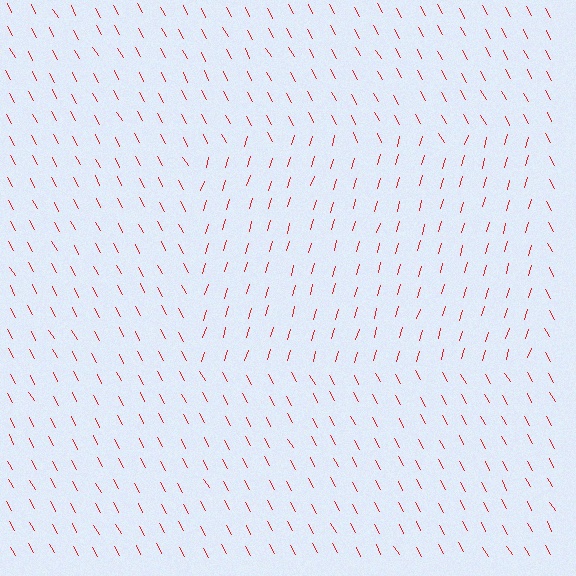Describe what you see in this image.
The image is filled with small red line segments. A rectangle region in the image has lines oriented differently from the surrounding lines, creating a visible texture boundary.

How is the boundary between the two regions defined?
The boundary is defined purely by a change in line orientation (approximately 45 degrees difference). All lines are the same color and thickness.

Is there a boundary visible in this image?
Yes, there is a texture boundary formed by a change in line orientation.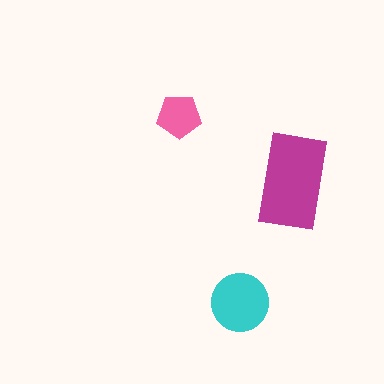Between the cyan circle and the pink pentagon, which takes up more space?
The cyan circle.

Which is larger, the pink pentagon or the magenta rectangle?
The magenta rectangle.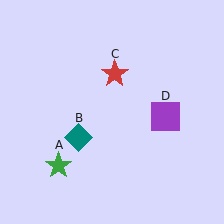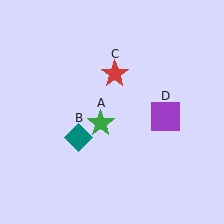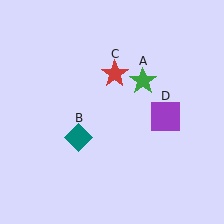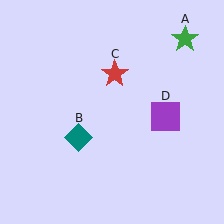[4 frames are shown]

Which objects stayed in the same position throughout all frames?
Teal diamond (object B) and red star (object C) and purple square (object D) remained stationary.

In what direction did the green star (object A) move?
The green star (object A) moved up and to the right.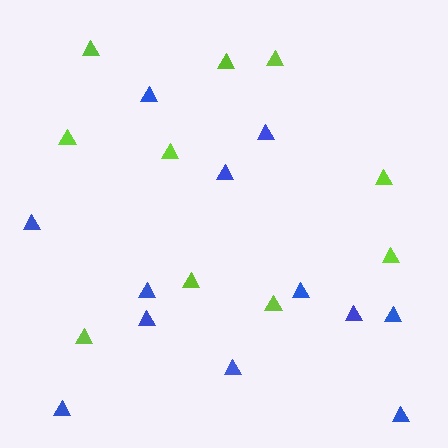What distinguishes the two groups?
There are 2 groups: one group of lime triangles (10) and one group of blue triangles (12).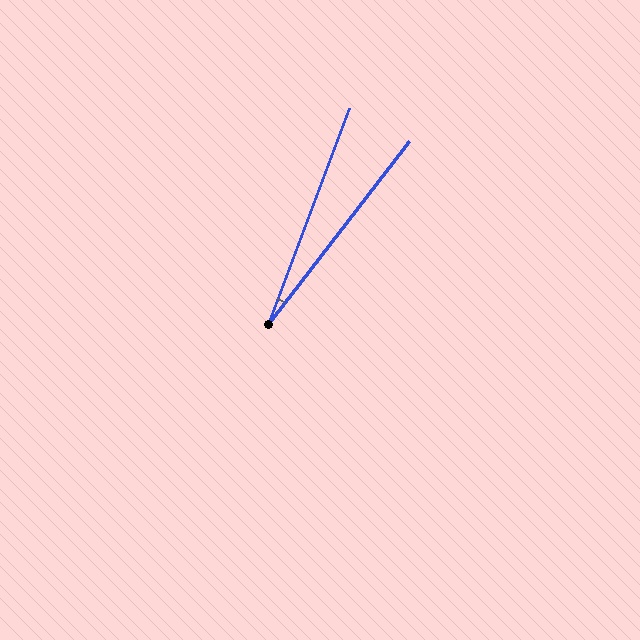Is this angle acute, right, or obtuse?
It is acute.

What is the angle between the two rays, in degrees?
Approximately 17 degrees.